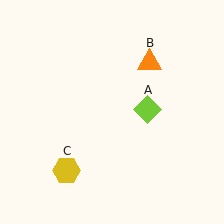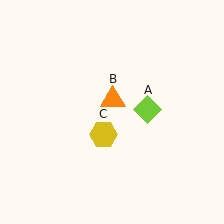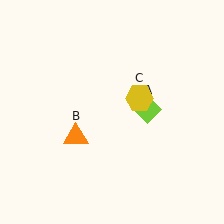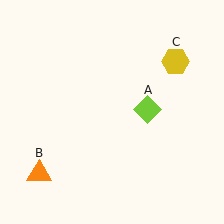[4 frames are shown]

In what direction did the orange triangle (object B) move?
The orange triangle (object B) moved down and to the left.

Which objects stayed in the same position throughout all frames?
Lime diamond (object A) remained stationary.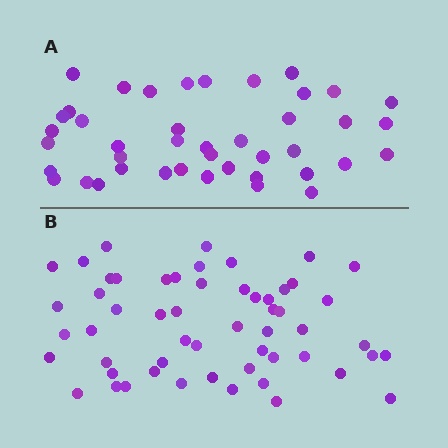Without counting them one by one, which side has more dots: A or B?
Region B (the bottom region) has more dots.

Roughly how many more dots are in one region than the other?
Region B has approximately 15 more dots than region A.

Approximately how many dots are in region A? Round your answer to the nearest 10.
About 40 dots. (The exact count is 42, which rounds to 40.)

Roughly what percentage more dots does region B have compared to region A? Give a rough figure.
About 30% more.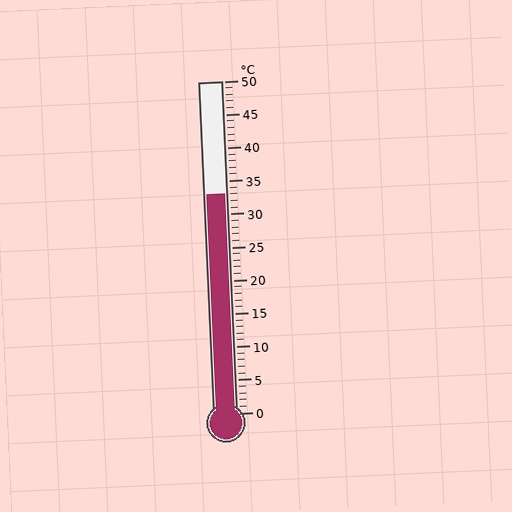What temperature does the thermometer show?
The thermometer shows approximately 33°C.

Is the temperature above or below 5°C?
The temperature is above 5°C.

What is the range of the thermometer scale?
The thermometer scale ranges from 0°C to 50°C.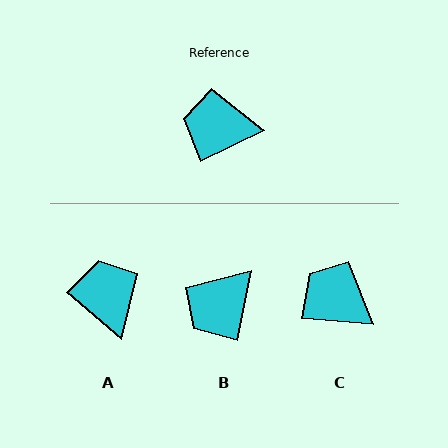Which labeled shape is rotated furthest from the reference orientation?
A, about 66 degrees away.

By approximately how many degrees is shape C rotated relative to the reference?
Approximately 30 degrees clockwise.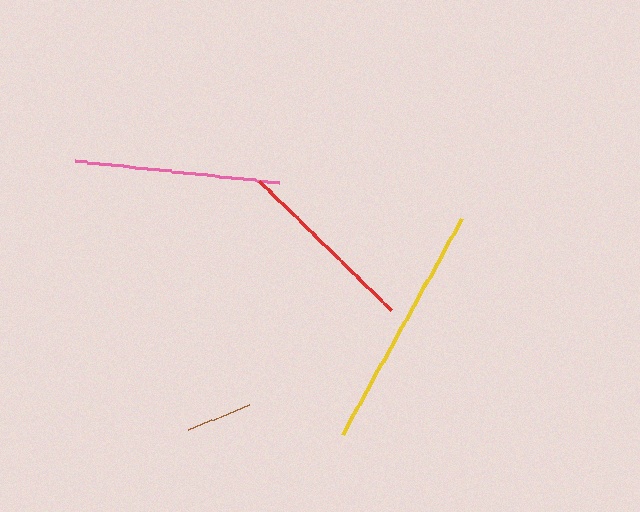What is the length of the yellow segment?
The yellow segment is approximately 247 pixels long.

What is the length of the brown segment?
The brown segment is approximately 67 pixels long.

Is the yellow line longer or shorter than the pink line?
The yellow line is longer than the pink line.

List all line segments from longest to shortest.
From longest to shortest: yellow, pink, red, brown.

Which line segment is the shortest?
The brown line is the shortest at approximately 67 pixels.